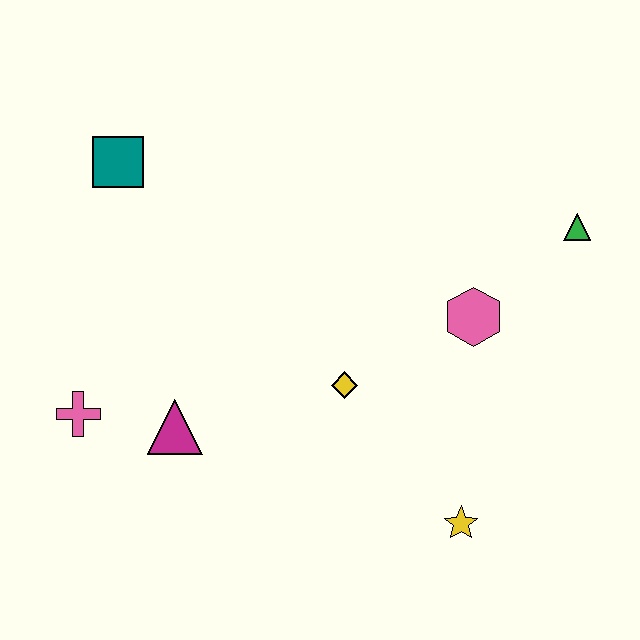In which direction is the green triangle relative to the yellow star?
The green triangle is above the yellow star.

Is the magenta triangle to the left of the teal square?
No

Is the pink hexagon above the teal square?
No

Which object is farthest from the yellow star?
The teal square is farthest from the yellow star.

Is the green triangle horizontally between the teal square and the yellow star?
No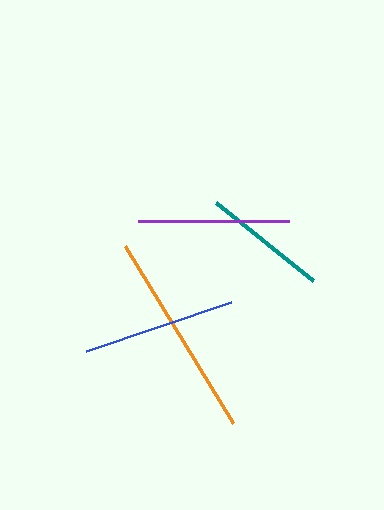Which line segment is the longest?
The orange line is the longest at approximately 208 pixels.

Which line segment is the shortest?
The teal line is the shortest at approximately 125 pixels.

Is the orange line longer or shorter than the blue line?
The orange line is longer than the blue line.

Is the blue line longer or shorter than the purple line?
The blue line is longer than the purple line.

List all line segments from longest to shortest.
From longest to shortest: orange, blue, purple, teal.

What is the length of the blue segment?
The blue segment is approximately 154 pixels long.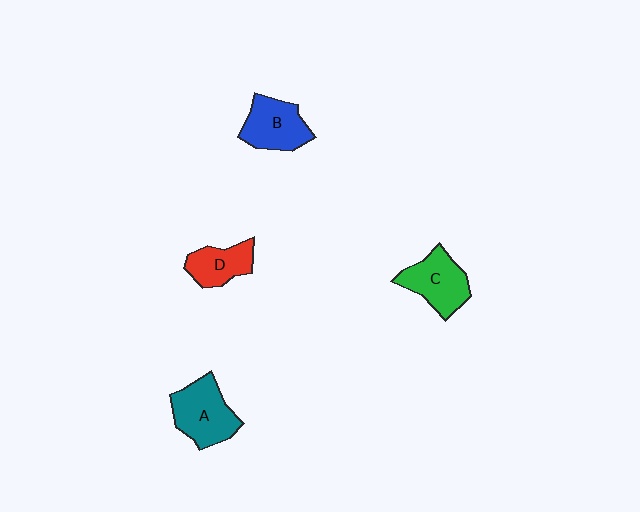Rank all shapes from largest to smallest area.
From largest to smallest: A (teal), C (green), B (blue), D (red).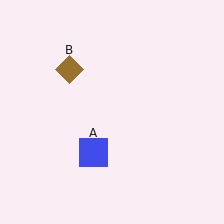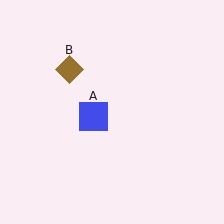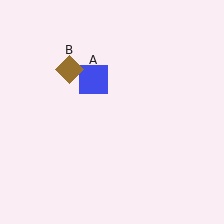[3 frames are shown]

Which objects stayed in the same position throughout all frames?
Brown diamond (object B) remained stationary.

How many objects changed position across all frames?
1 object changed position: blue square (object A).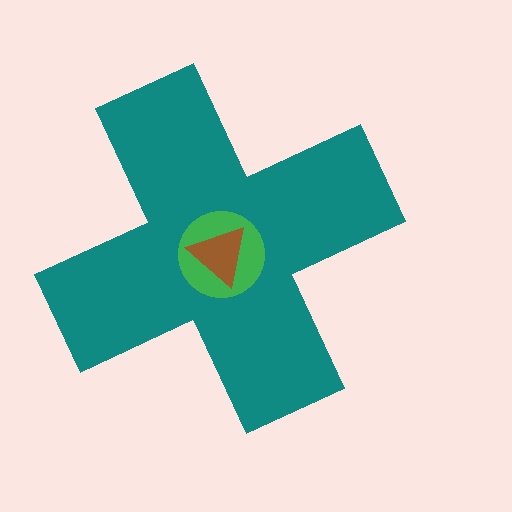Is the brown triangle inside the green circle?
Yes.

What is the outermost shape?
The teal cross.